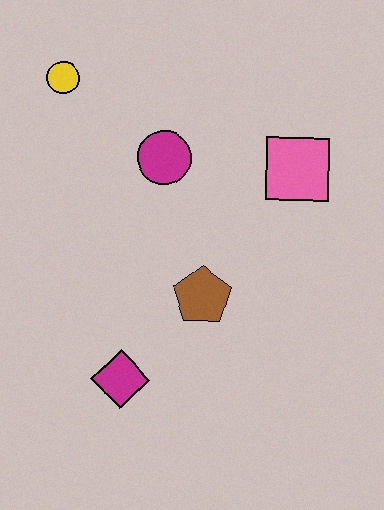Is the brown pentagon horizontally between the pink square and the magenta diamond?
Yes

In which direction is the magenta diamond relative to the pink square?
The magenta diamond is below the pink square.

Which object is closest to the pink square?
The magenta circle is closest to the pink square.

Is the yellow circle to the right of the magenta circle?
No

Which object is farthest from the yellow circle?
The magenta diamond is farthest from the yellow circle.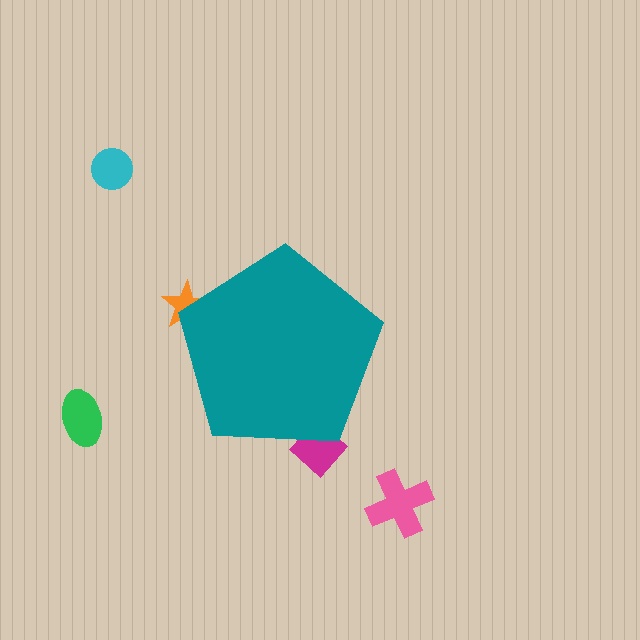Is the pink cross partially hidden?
No, the pink cross is fully visible.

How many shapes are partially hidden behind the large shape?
2 shapes are partially hidden.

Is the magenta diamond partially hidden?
Yes, the magenta diamond is partially hidden behind the teal pentagon.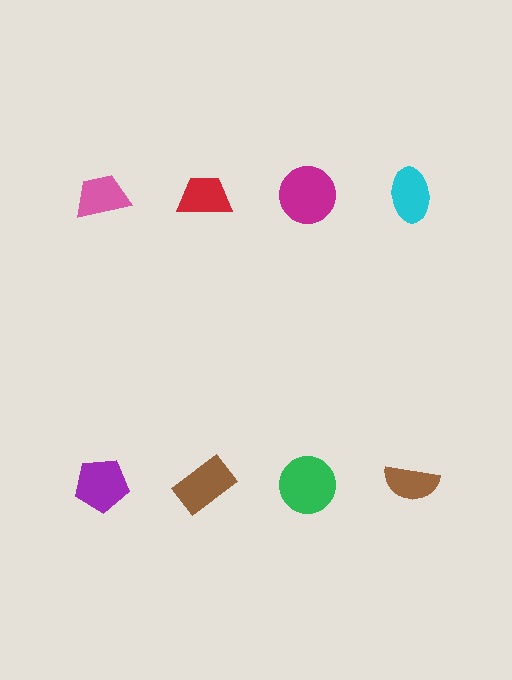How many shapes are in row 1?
4 shapes.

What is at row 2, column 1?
A purple pentagon.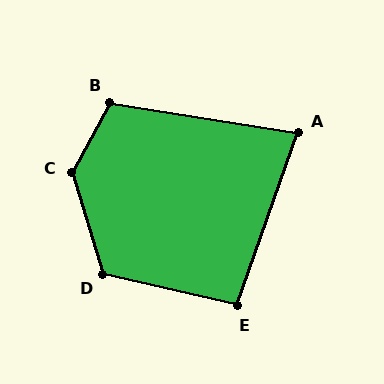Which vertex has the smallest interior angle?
A, at approximately 80 degrees.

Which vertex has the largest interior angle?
C, at approximately 135 degrees.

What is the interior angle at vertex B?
Approximately 109 degrees (obtuse).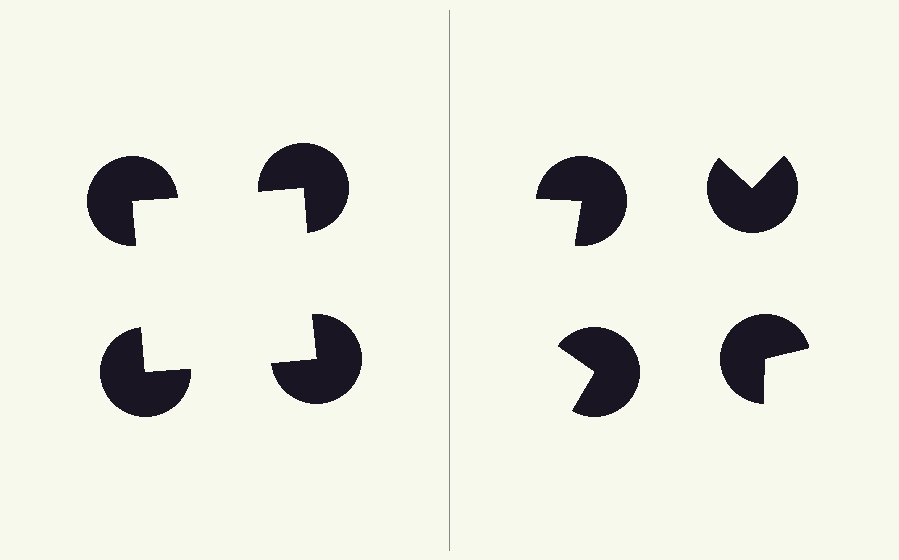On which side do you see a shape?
An illusory square appears on the left side. On the right side the wedge cuts are rotated, so no coherent shape forms.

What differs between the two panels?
The pac-man discs are positioned identically on both sides; only the wedge orientations differ. On the left they align to a square; on the right they are misaligned.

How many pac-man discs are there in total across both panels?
8 — 4 on each side.